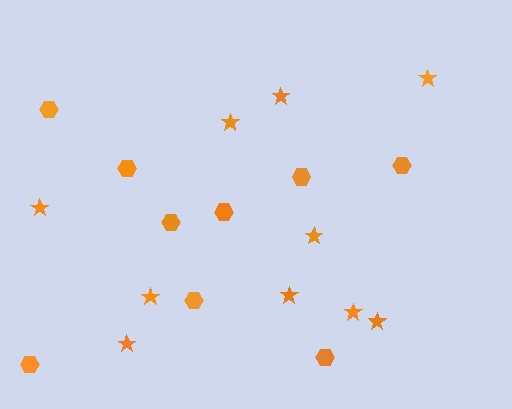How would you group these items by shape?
There are 2 groups: one group of stars (10) and one group of hexagons (9).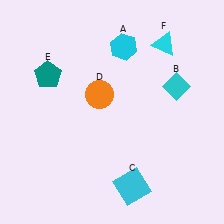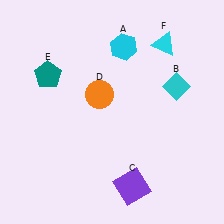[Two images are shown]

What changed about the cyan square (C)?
In Image 1, C is cyan. In Image 2, it changed to purple.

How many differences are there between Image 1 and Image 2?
There is 1 difference between the two images.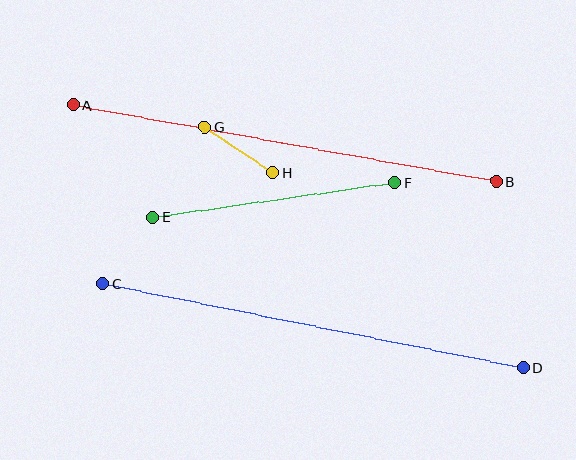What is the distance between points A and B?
The distance is approximately 430 pixels.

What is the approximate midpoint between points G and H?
The midpoint is at approximately (238, 150) pixels.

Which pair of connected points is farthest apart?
Points A and B are farthest apart.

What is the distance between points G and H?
The distance is approximately 82 pixels.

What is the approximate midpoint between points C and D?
The midpoint is at approximately (313, 326) pixels.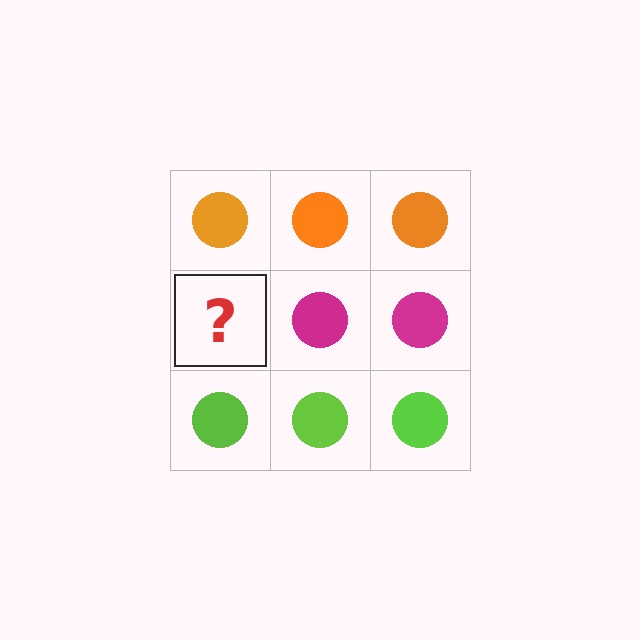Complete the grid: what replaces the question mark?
The question mark should be replaced with a magenta circle.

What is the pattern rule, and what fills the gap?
The rule is that each row has a consistent color. The gap should be filled with a magenta circle.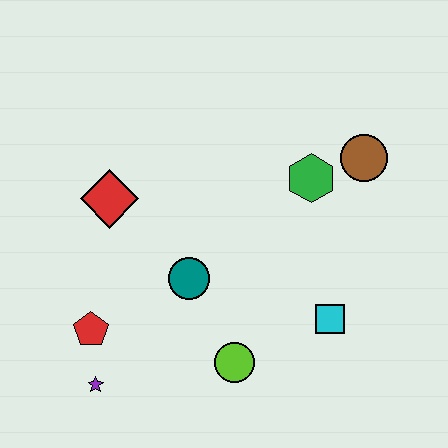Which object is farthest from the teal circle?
The brown circle is farthest from the teal circle.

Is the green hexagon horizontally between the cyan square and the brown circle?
No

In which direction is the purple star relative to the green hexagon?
The purple star is to the left of the green hexagon.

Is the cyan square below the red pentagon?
No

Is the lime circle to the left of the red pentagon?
No